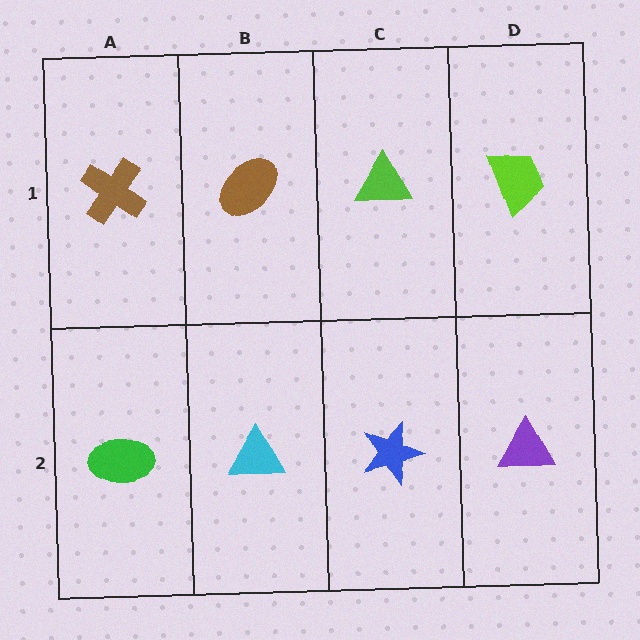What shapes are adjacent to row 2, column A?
A brown cross (row 1, column A), a cyan triangle (row 2, column B).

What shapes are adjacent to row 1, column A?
A green ellipse (row 2, column A), a brown ellipse (row 1, column B).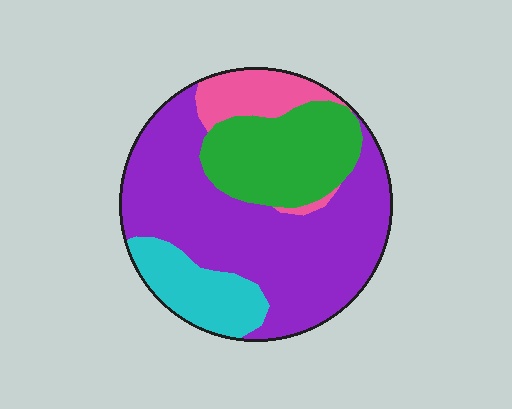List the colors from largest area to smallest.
From largest to smallest: purple, green, cyan, pink.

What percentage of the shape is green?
Green takes up less than a quarter of the shape.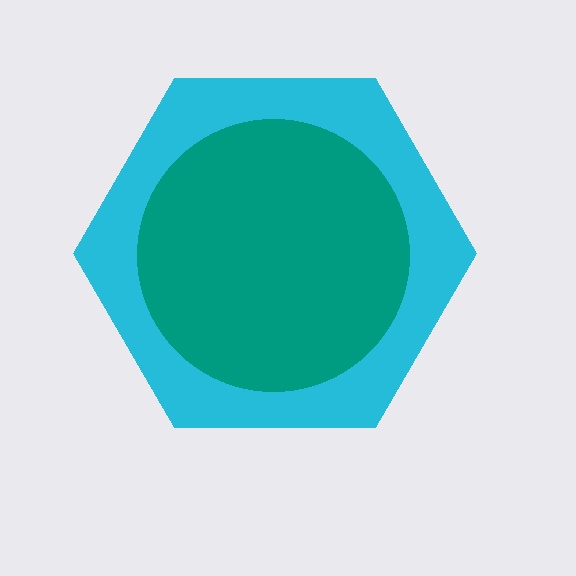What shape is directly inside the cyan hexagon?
The teal circle.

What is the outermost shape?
The cyan hexagon.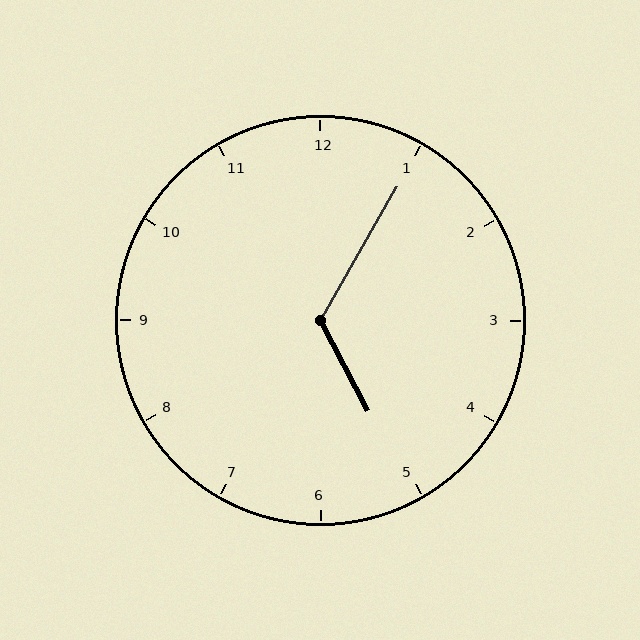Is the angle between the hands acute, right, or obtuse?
It is obtuse.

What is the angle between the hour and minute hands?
Approximately 122 degrees.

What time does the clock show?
5:05.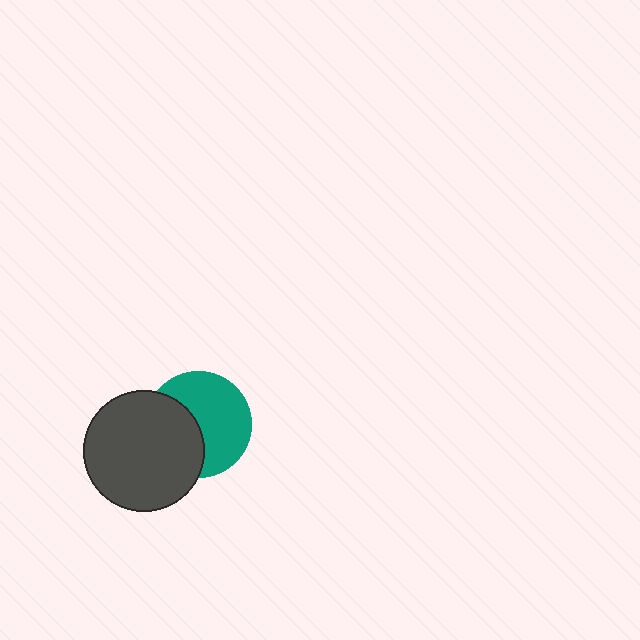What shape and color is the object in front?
The object in front is a dark gray circle.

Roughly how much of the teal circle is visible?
About half of it is visible (roughly 59%).